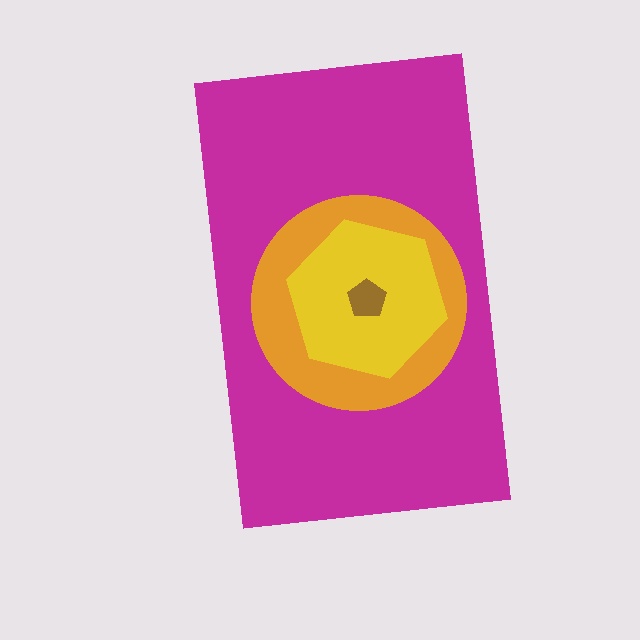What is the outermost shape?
The magenta rectangle.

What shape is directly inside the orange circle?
The yellow hexagon.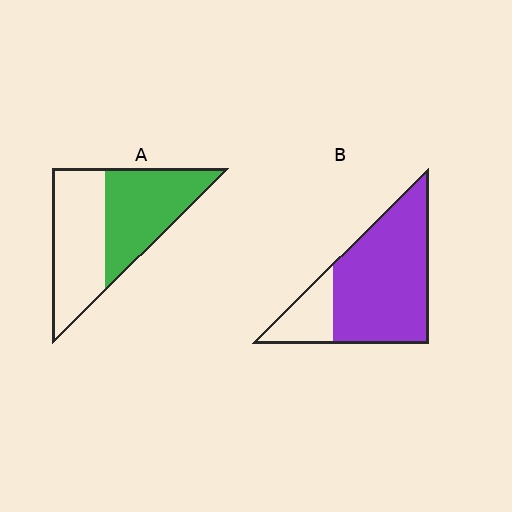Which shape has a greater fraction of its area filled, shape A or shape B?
Shape B.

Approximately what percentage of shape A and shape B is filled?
A is approximately 50% and B is approximately 80%.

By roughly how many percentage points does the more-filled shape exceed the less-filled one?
By roughly 30 percentage points (B over A).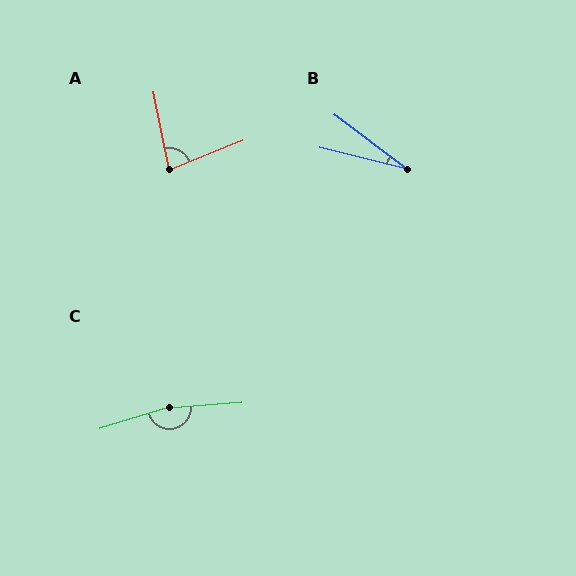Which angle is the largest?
C, at approximately 167 degrees.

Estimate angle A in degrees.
Approximately 79 degrees.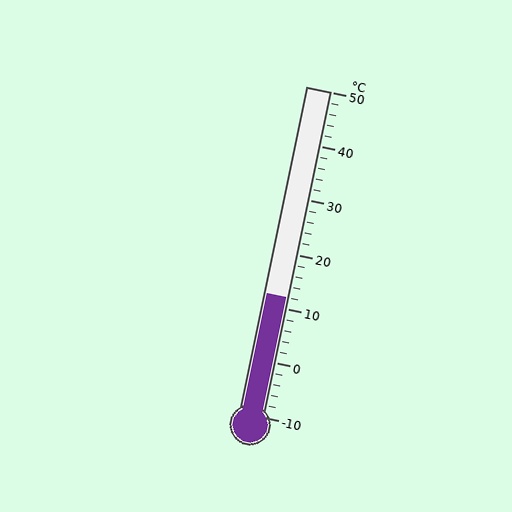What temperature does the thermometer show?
The thermometer shows approximately 12°C.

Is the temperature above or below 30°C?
The temperature is below 30°C.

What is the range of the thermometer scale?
The thermometer scale ranges from -10°C to 50°C.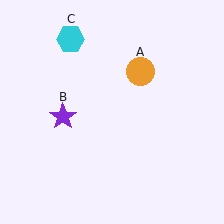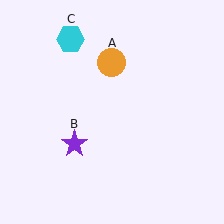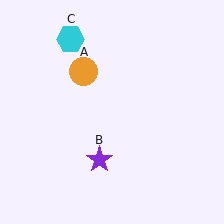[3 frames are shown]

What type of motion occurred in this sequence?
The orange circle (object A), purple star (object B) rotated counterclockwise around the center of the scene.